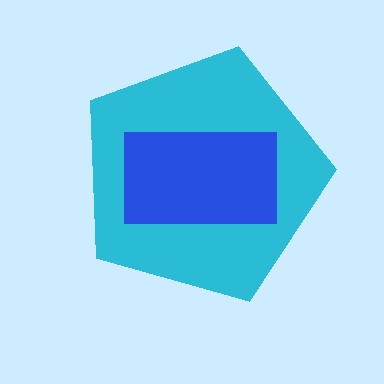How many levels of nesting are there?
2.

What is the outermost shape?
The cyan pentagon.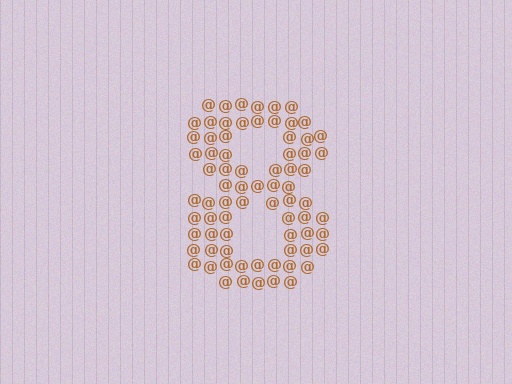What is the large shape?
The large shape is the digit 8.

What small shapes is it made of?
It is made of small at signs.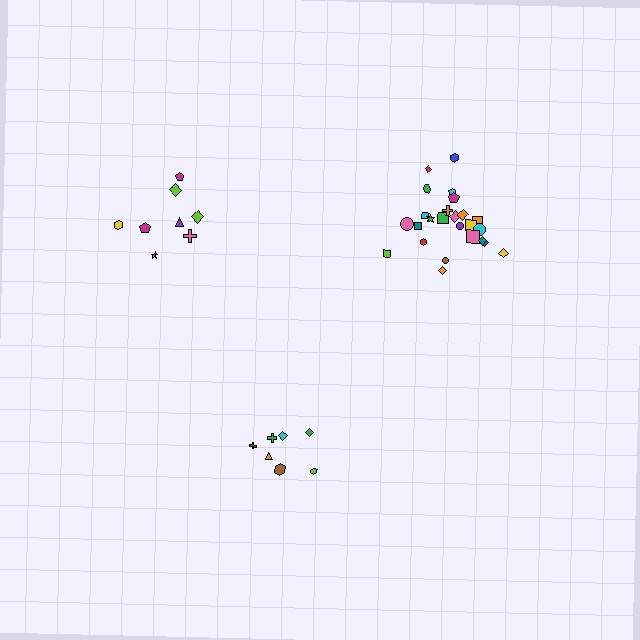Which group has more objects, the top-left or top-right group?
The top-right group.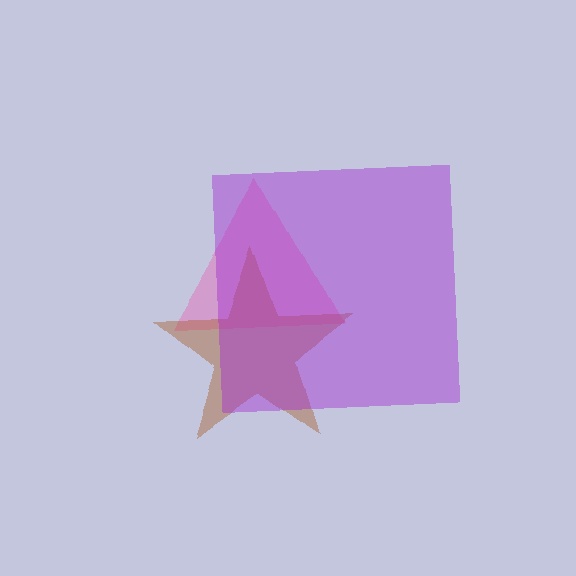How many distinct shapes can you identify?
There are 3 distinct shapes: a pink triangle, a brown star, a purple square.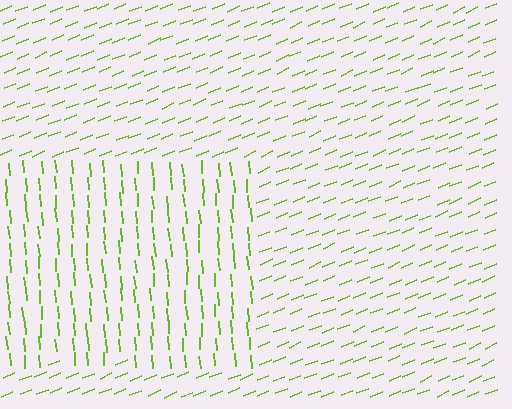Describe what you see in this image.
The image is filled with small lime line segments. A rectangle region in the image has lines oriented differently from the surrounding lines, creating a visible texture boundary.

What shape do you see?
I see a rectangle.